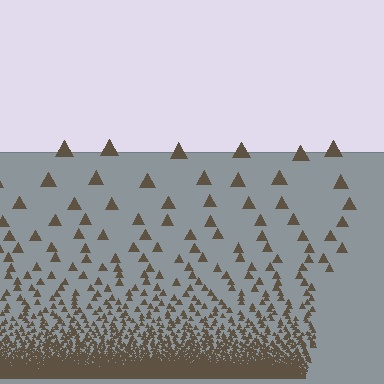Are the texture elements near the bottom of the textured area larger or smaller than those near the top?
Smaller. The gradient is inverted — elements near the bottom are smaller and denser.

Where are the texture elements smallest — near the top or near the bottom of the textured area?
Near the bottom.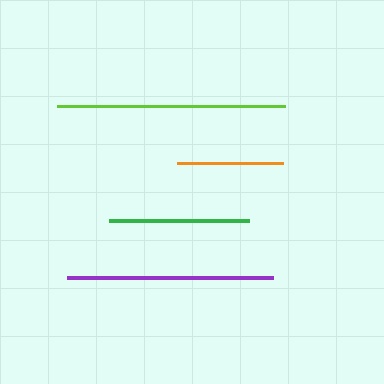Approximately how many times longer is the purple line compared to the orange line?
The purple line is approximately 1.9 times the length of the orange line.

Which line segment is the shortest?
The orange line is the shortest at approximately 106 pixels.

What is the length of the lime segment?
The lime segment is approximately 228 pixels long.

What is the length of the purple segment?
The purple segment is approximately 206 pixels long.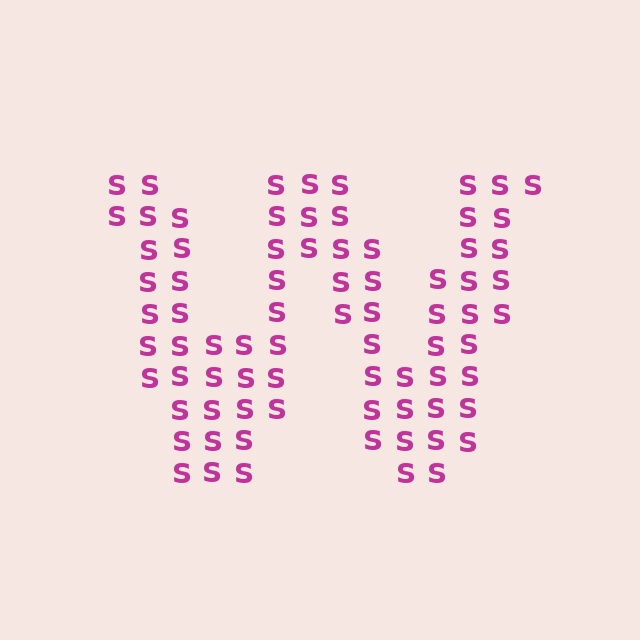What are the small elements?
The small elements are letter S's.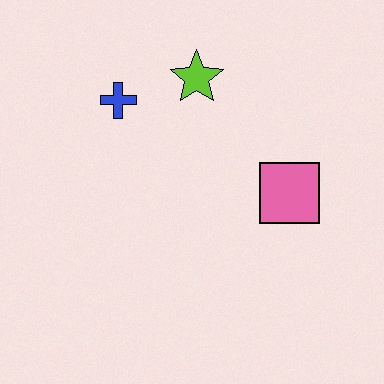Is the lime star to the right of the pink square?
No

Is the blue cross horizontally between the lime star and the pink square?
No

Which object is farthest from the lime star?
The pink square is farthest from the lime star.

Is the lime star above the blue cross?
Yes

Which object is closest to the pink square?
The lime star is closest to the pink square.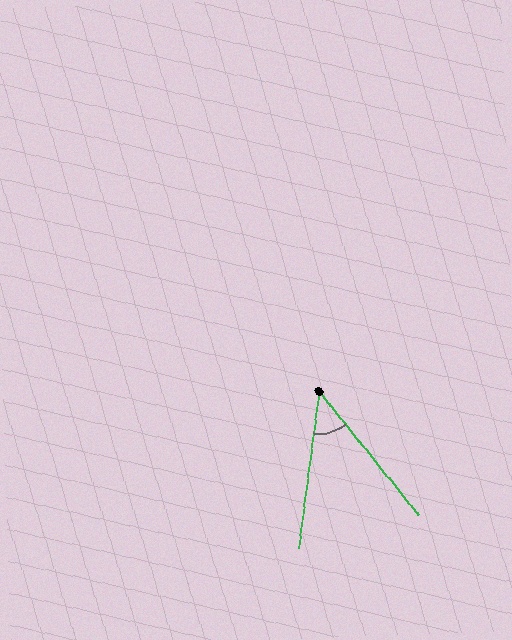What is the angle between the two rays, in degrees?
Approximately 46 degrees.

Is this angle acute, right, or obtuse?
It is acute.